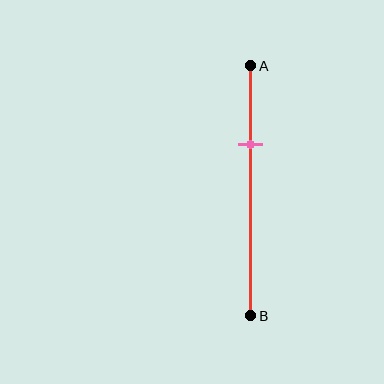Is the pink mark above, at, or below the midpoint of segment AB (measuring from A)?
The pink mark is above the midpoint of segment AB.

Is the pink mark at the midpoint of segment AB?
No, the mark is at about 30% from A, not at the 50% midpoint.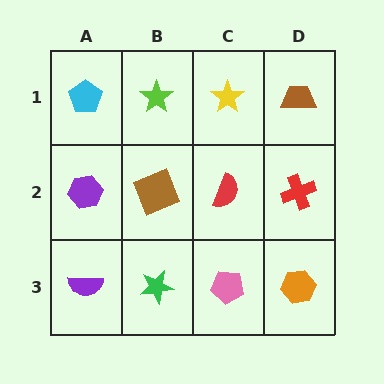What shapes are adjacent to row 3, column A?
A purple hexagon (row 2, column A), a green star (row 3, column B).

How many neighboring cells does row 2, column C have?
4.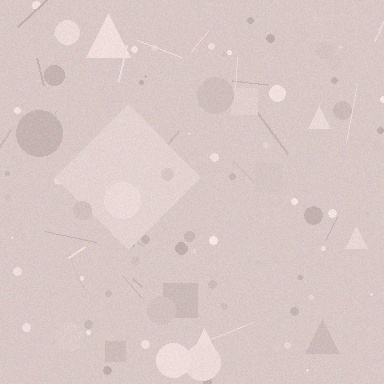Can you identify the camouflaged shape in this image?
The camouflaged shape is a diamond.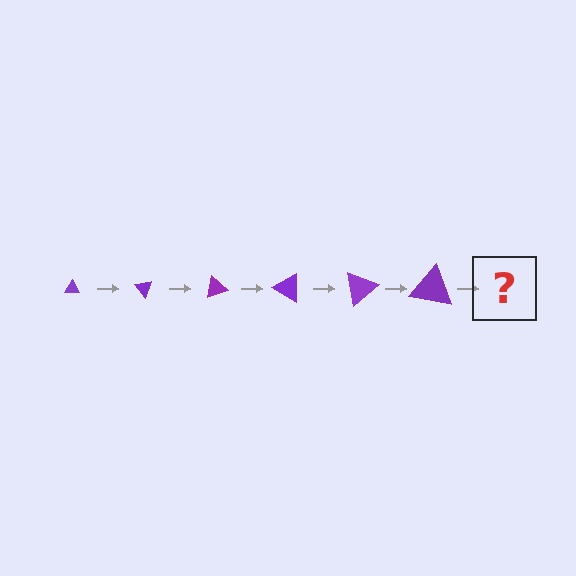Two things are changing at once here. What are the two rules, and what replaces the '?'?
The two rules are that the triangle grows larger each step and it rotates 50 degrees each step. The '?' should be a triangle, larger than the previous one and rotated 300 degrees from the start.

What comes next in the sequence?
The next element should be a triangle, larger than the previous one and rotated 300 degrees from the start.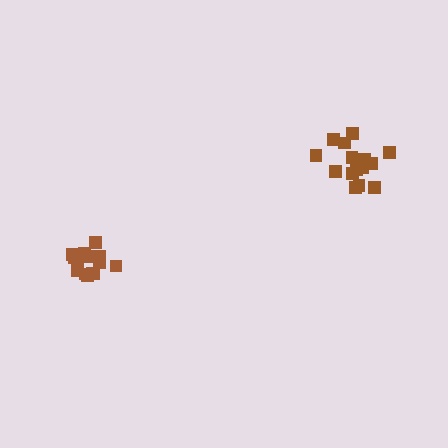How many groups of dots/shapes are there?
There are 2 groups.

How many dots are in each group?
Group 1: 16 dots, Group 2: 16 dots (32 total).